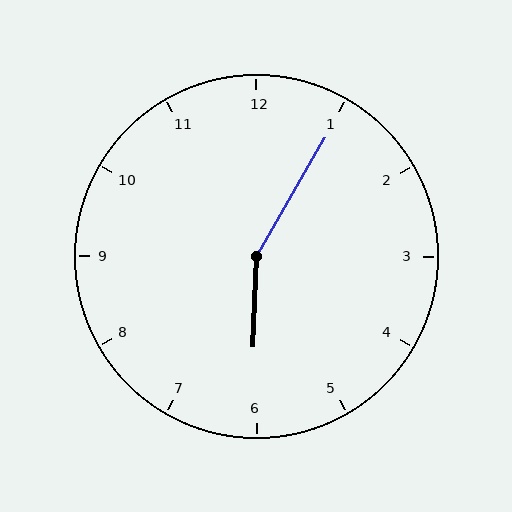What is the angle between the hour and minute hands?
Approximately 152 degrees.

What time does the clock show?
6:05.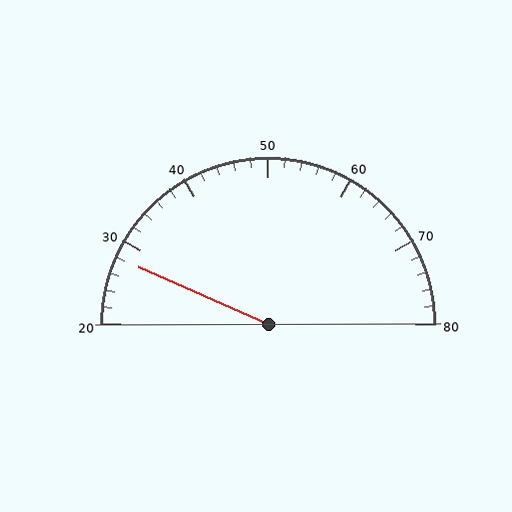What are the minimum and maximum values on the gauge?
The gauge ranges from 20 to 80.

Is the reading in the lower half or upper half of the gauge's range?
The reading is in the lower half of the range (20 to 80).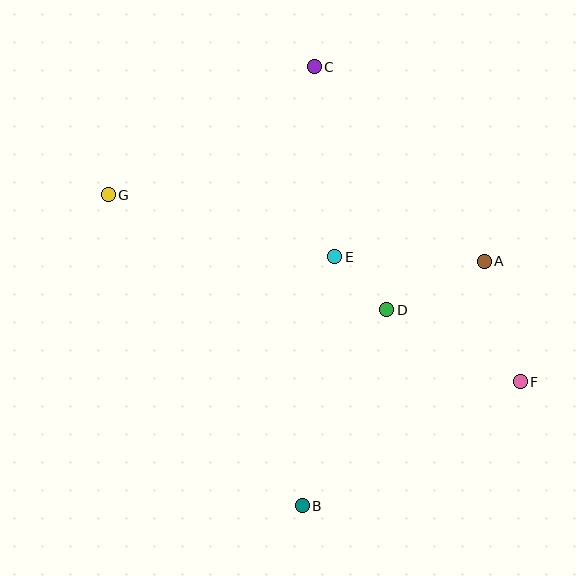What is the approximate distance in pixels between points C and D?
The distance between C and D is approximately 254 pixels.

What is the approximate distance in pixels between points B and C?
The distance between B and C is approximately 439 pixels.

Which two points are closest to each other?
Points D and E are closest to each other.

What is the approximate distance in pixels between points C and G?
The distance between C and G is approximately 242 pixels.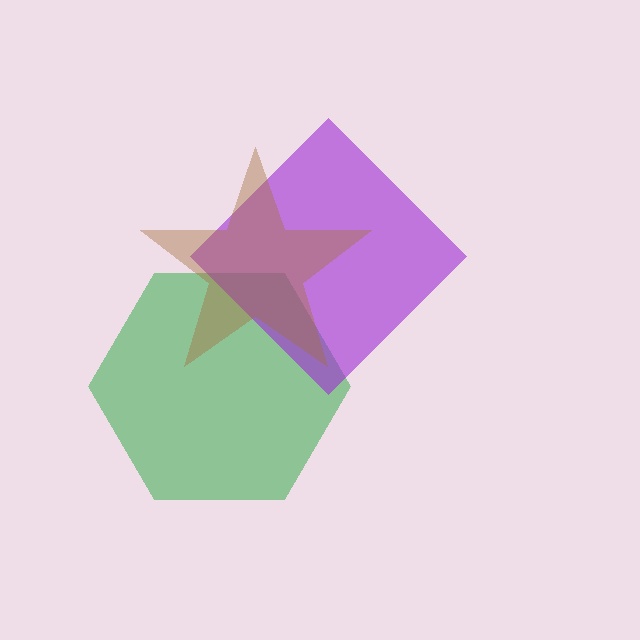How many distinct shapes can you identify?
There are 3 distinct shapes: a green hexagon, a purple diamond, a brown star.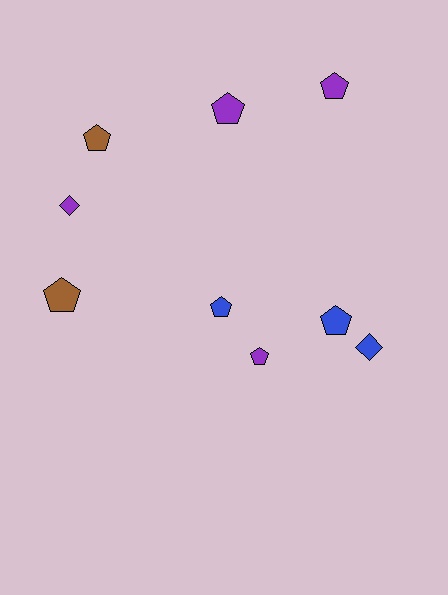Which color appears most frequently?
Purple, with 4 objects.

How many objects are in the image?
There are 9 objects.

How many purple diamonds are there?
There is 1 purple diamond.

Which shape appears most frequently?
Pentagon, with 7 objects.